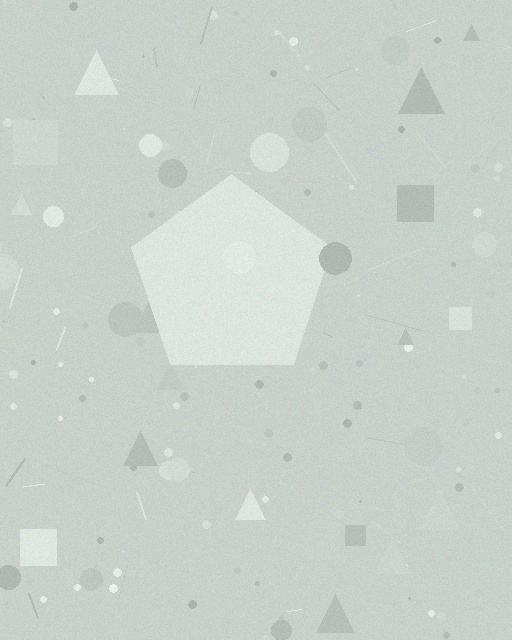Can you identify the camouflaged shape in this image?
The camouflaged shape is a pentagon.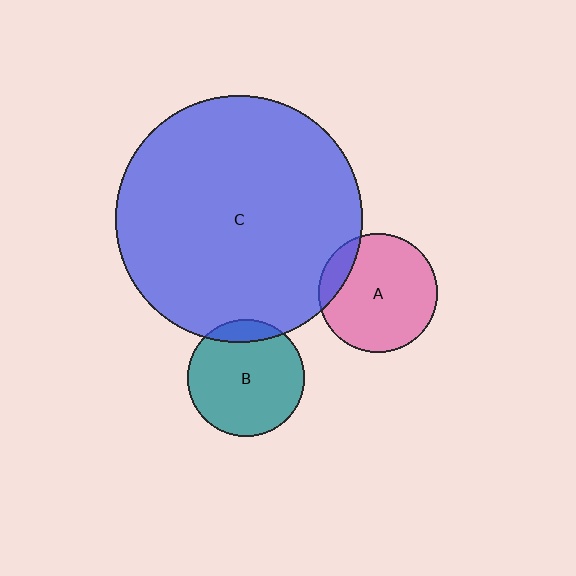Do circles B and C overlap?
Yes.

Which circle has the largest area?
Circle C (blue).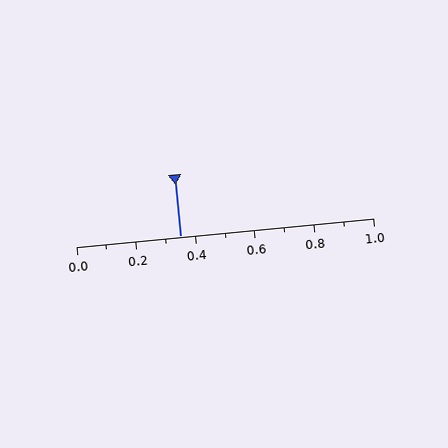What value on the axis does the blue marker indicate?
The marker indicates approximately 0.35.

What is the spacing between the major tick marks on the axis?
The major ticks are spaced 0.2 apart.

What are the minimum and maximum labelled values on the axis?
The axis runs from 0.0 to 1.0.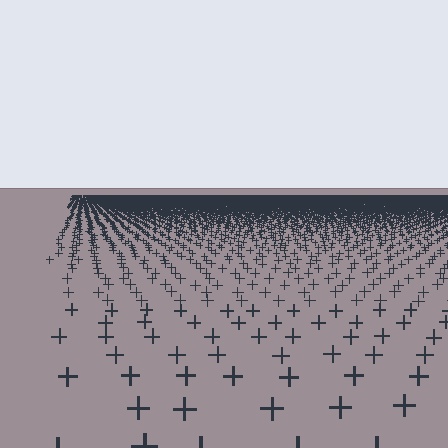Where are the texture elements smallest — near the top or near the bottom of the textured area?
Near the top.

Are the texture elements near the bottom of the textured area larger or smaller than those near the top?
Larger. Near the bottom, elements are closer to the viewer and appear at a bigger on-screen size.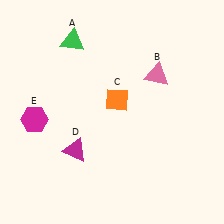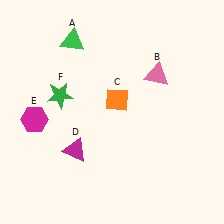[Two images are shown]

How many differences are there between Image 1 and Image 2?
There is 1 difference between the two images.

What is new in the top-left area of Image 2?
A green star (F) was added in the top-left area of Image 2.